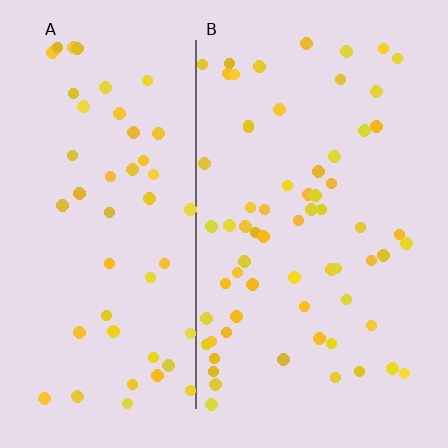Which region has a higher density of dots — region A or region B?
B (the right).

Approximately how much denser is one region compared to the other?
Approximately 1.3× — region B over region A.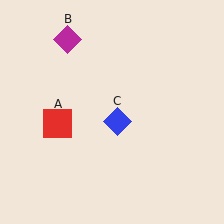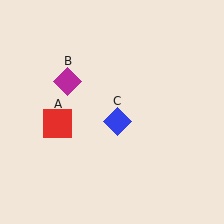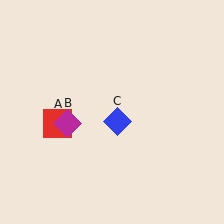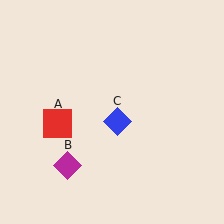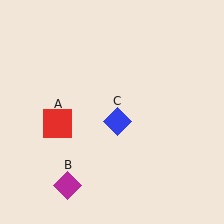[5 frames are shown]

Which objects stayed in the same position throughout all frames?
Red square (object A) and blue diamond (object C) remained stationary.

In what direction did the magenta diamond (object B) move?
The magenta diamond (object B) moved down.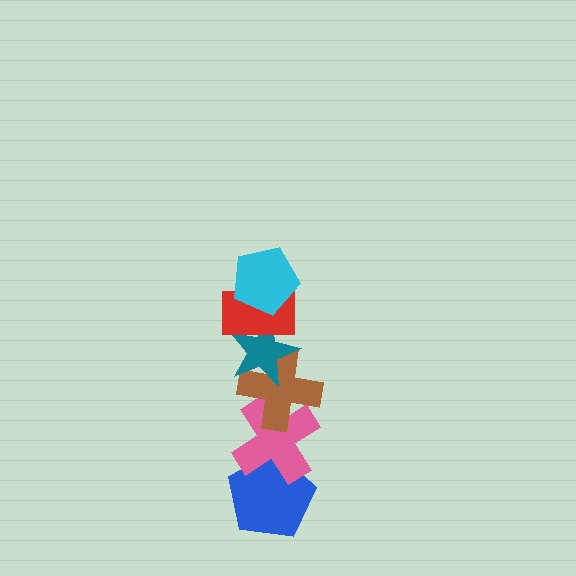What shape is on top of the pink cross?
The brown cross is on top of the pink cross.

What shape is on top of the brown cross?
The teal star is on top of the brown cross.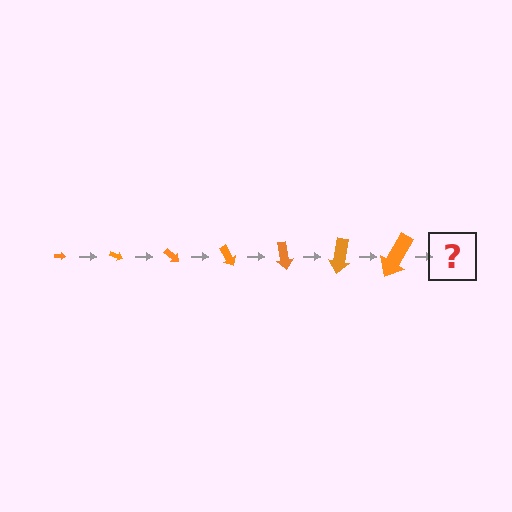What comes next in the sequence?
The next element should be an arrow, larger than the previous one and rotated 140 degrees from the start.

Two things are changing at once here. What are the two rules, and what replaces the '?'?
The two rules are that the arrow grows larger each step and it rotates 20 degrees each step. The '?' should be an arrow, larger than the previous one and rotated 140 degrees from the start.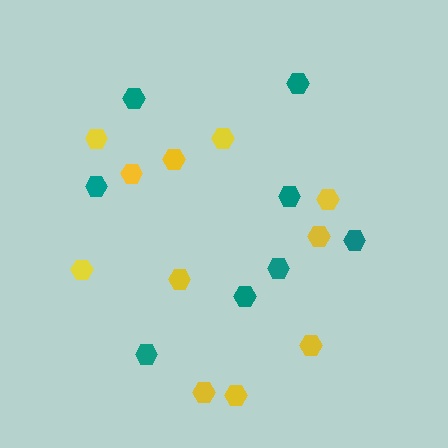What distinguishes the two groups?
There are 2 groups: one group of teal hexagons (8) and one group of yellow hexagons (11).